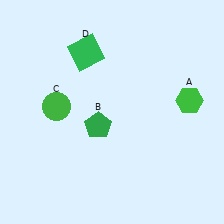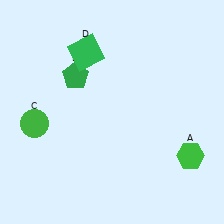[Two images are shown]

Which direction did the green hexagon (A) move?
The green hexagon (A) moved down.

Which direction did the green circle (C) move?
The green circle (C) moved left.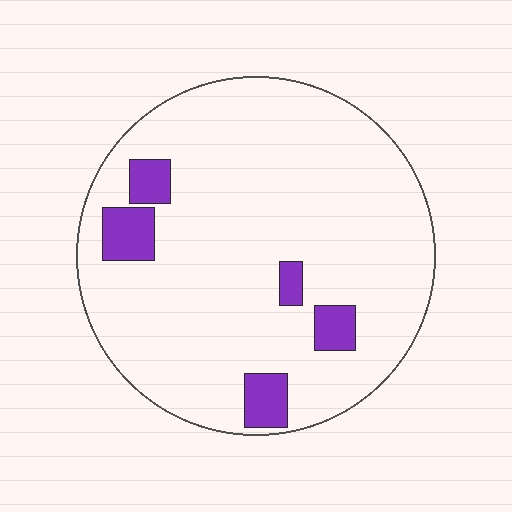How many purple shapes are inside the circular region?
5.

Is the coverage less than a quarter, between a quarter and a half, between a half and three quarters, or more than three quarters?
Less than a quarter.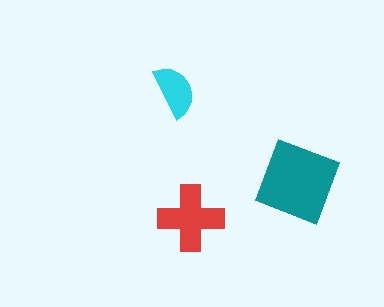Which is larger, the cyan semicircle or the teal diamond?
The teal diamond.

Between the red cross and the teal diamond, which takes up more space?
The teal diamond.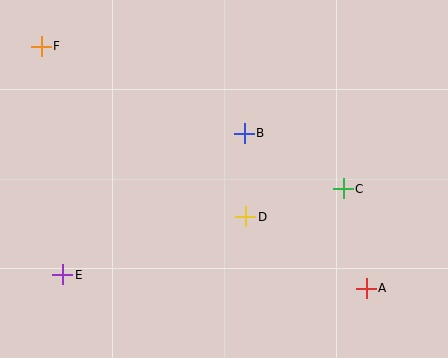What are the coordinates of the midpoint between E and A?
The midpoint between E and A is at (214, 281).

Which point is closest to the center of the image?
Point D at (246, 217) is closest to the center.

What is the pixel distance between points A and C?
The distance between A and C is 102 pixels.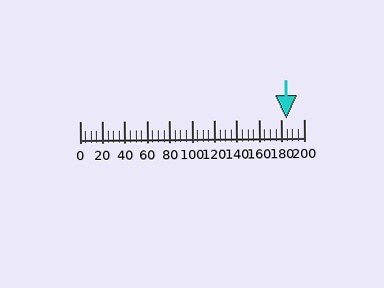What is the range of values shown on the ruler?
The ruler shows values from 0 to 200.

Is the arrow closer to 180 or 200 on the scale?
The arrow is closer to 180.